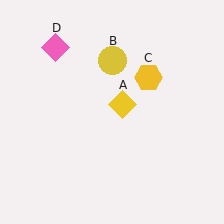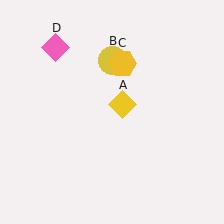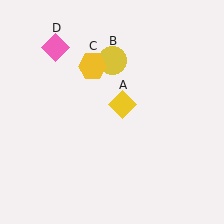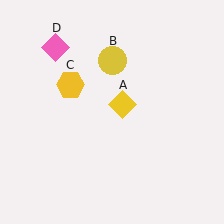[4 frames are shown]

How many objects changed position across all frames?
1 object changed position: yellow hexagon (object C).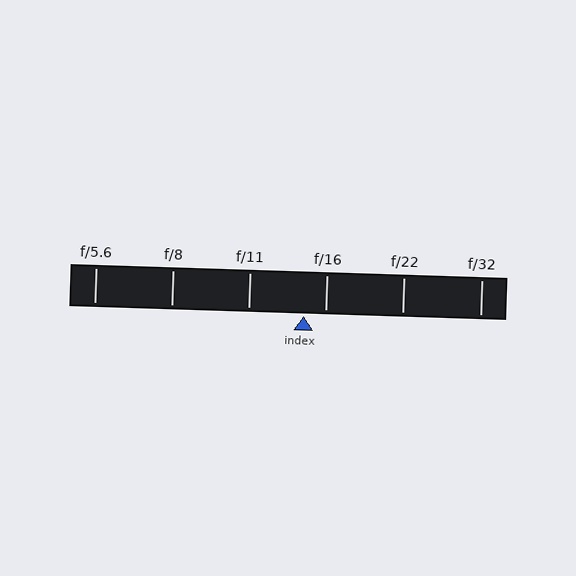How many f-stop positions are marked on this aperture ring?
There are 6 f-stop positions marked.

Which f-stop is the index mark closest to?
The index mark is closest to f/16.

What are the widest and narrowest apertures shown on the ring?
The widest aperture shown is f/5.6 and the narrowest is f/32.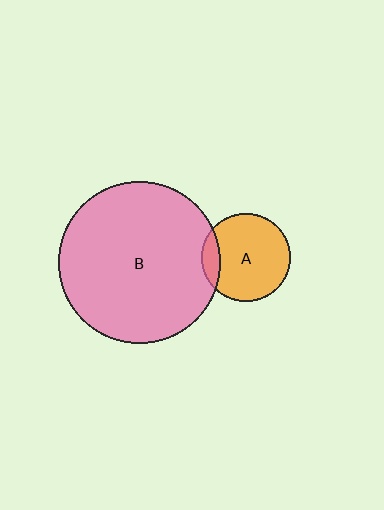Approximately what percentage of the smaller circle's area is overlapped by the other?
Approximately 15%.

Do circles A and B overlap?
Yes.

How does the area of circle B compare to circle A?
Approximately 3.4 times.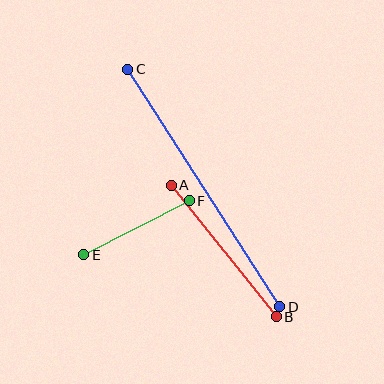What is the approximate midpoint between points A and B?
The midpoint is at approximately (224, 251) pixels.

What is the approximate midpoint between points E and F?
The midpoint is at approximately (137, 228) pixels.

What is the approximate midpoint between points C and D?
The midpoint is at approximately (204, 188) pixels.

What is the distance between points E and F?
The distance is approximately 118 pixels.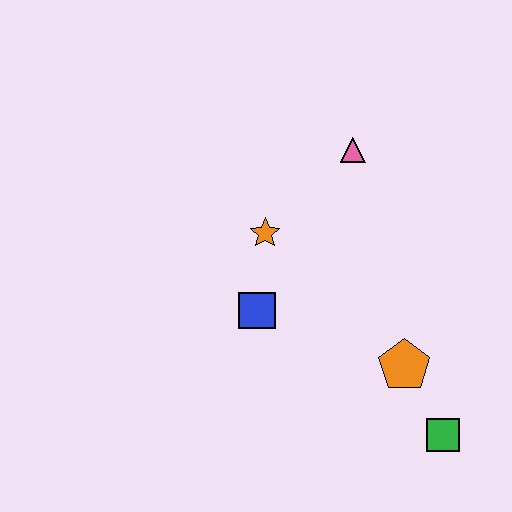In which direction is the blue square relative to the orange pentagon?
The blue square is to the left of the orange pentagon.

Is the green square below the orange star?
Yes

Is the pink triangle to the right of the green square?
No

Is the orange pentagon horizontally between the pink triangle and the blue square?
No